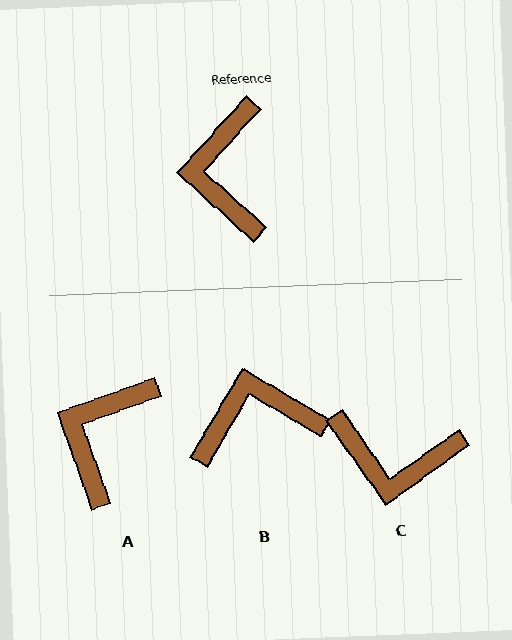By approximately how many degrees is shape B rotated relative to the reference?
Approximately 78 degrees clockwise.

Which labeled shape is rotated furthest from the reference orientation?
B, about 78 degrees away.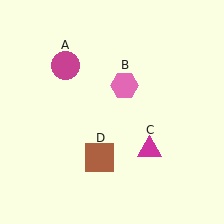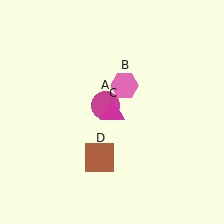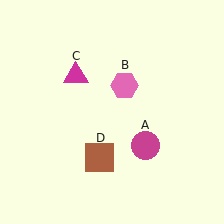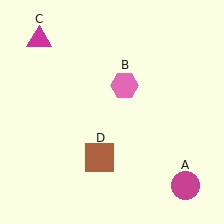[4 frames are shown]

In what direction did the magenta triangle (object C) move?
The magenta triangle (object C) moved up and to the left.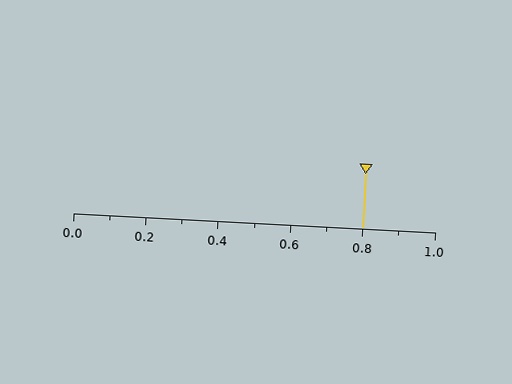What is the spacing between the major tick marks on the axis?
The major ticks are spaced 0.2 apart.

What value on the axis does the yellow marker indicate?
The marker indicates approximately 0.8.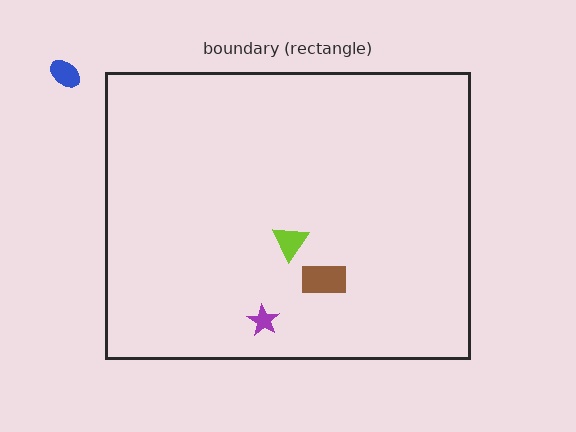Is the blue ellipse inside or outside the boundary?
Outside.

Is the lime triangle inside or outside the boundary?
Inside.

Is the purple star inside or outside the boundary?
Inside.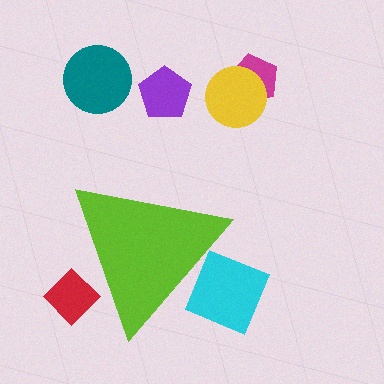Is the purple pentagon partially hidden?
No, the purple pentagon is fully visible.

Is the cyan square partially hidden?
Yes, the cyan square is partially hidden behind the lime triangle.